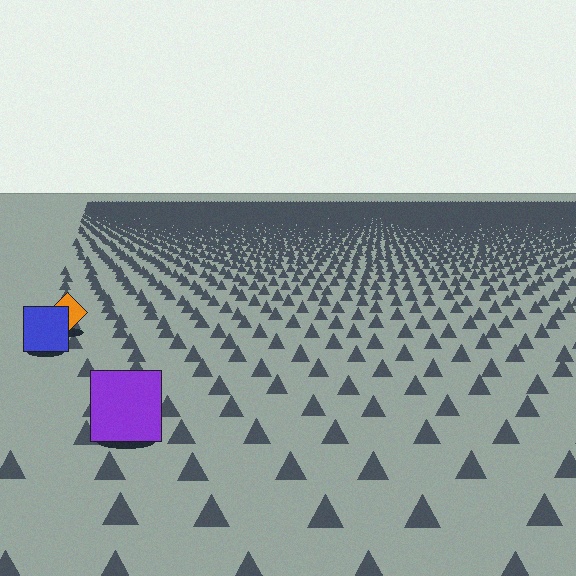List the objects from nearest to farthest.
From nearest to farthest: the purple square, the blue square, the orange diamond.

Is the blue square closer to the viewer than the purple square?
No. The purple square is closer — you can tell from the texture gradient: the ground texture is coarser near it.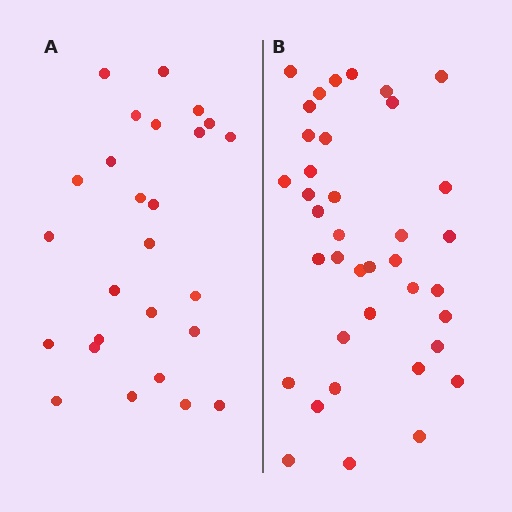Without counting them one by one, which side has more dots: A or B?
Region B (the right region) has more dots.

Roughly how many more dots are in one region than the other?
Region B has roughly 12 or so more dots than region A.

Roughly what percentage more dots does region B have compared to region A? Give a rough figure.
About 45% more.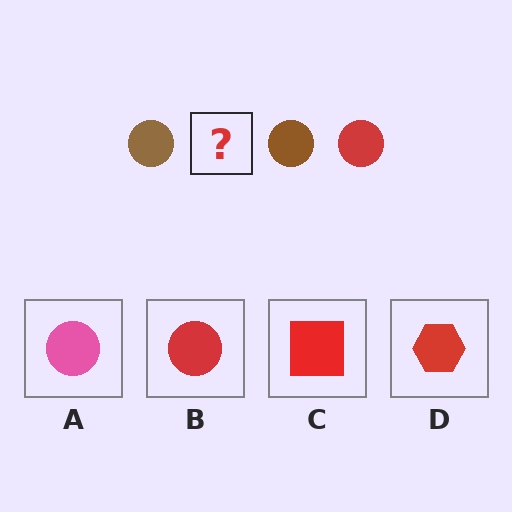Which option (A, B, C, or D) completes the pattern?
B.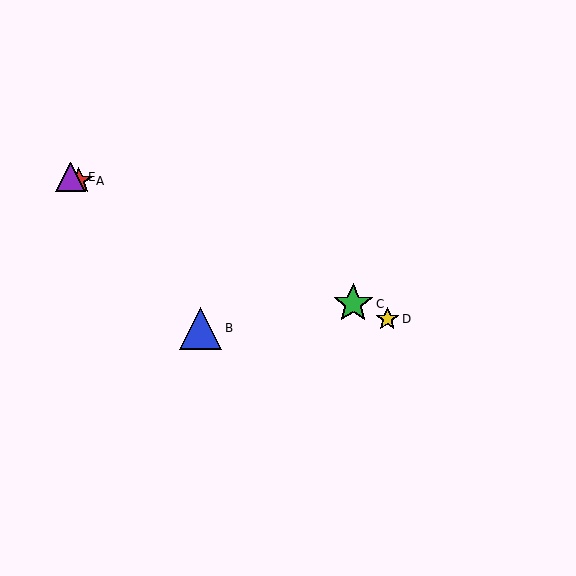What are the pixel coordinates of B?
Object B is at (200, 328).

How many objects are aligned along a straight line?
4 objects (A, C, D, E) are aligned along a straight line.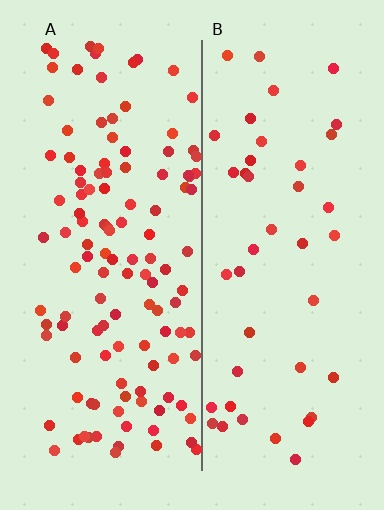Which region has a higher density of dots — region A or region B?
A (the left).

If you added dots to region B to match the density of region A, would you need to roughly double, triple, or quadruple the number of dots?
Approximately triple.